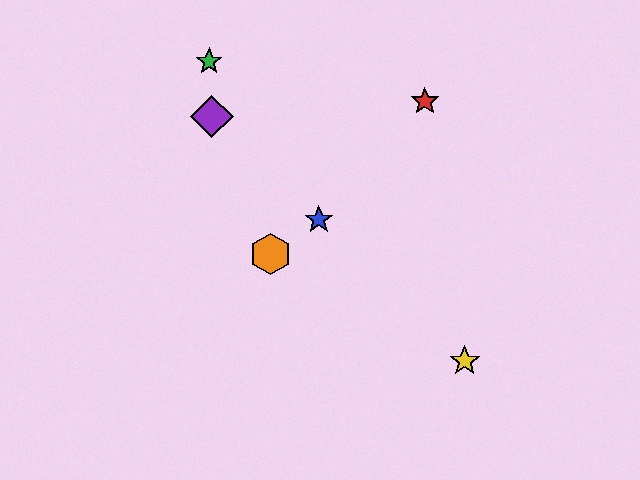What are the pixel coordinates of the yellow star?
The yellow star is at (465, 361).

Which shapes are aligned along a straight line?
The blue star, the yellow star, the purple diamond are aligned along a straight line.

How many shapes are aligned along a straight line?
3 shapes (the blue star, the yellow star, the purple diamond) are aligned along a straight line.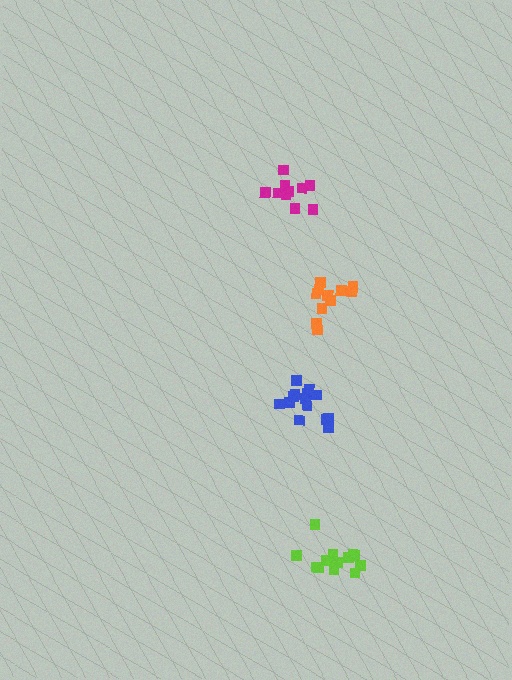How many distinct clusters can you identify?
There are 4 distinct clusters.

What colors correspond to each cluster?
The clusters are colored: magenta, lime, orange, blue.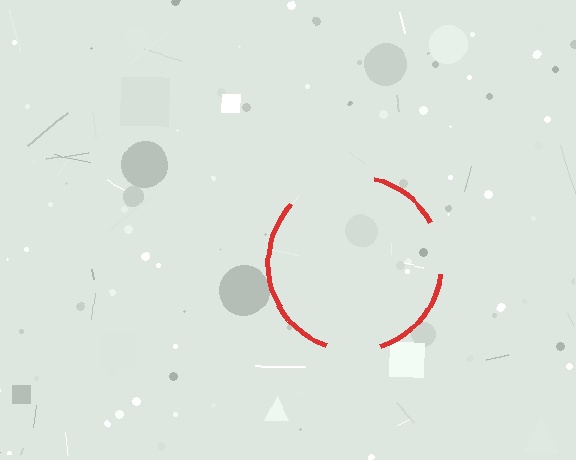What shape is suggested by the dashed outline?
The dashed outline suggests a circle.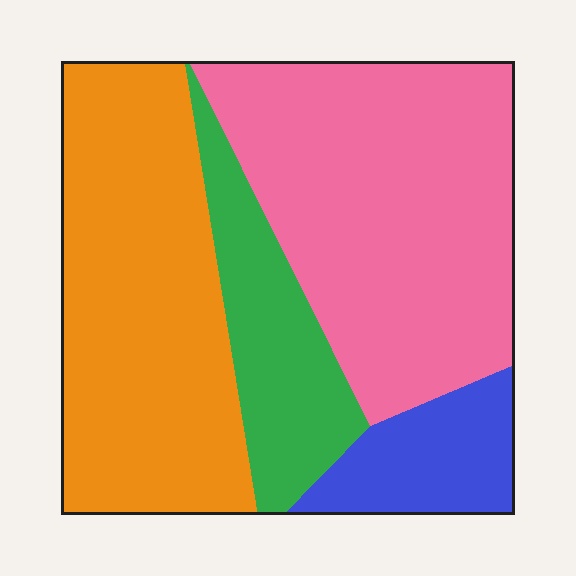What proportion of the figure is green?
Green covers around 15% of the figure.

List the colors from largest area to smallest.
From largest to smallest: pink, orange, green, blue.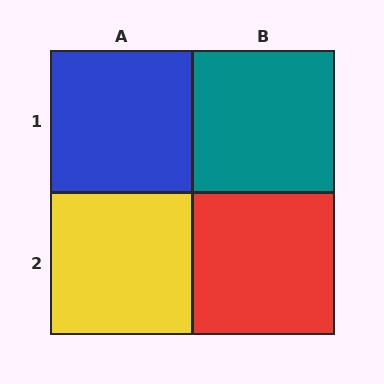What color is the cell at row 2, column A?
Yellow.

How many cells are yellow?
1 cell is yellow.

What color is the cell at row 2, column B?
Red.